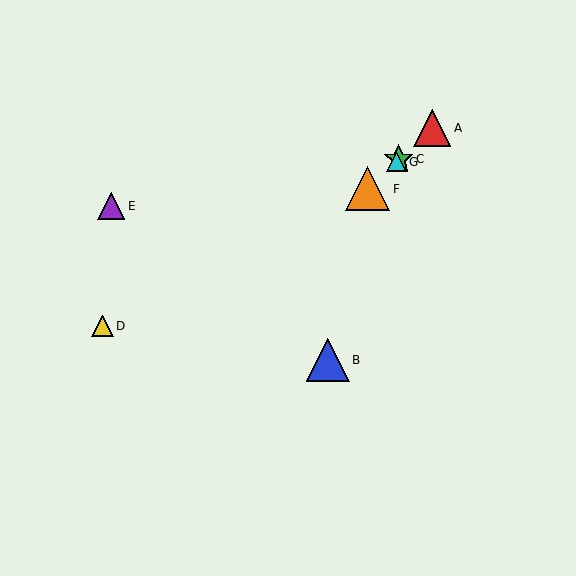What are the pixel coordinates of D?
Object D is at (103, 326).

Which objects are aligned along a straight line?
Objects A, C, F, G are aligned along a straight line.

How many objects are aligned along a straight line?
4 objects (A, C, F, G) are aligned along a straight line.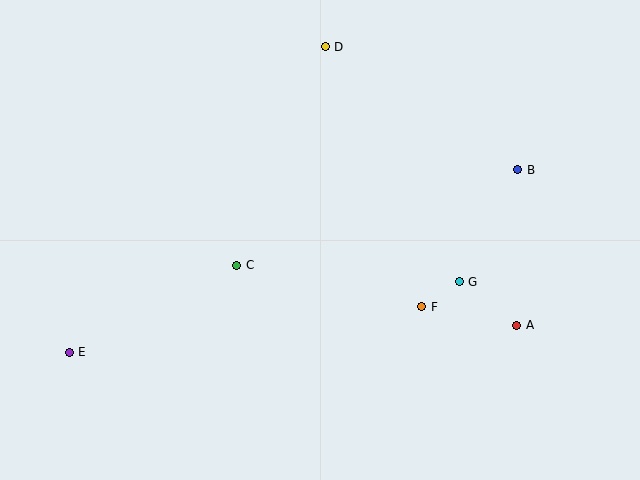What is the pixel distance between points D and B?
The distance between D and B is 228 pixels.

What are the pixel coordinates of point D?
Point D is at (325, 47).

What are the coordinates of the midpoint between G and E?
The midpoint between G and E is at (264, 317).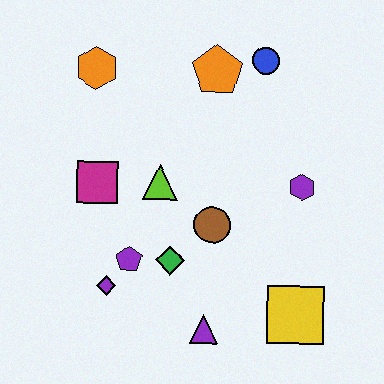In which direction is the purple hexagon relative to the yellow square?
The purple hexagon is above the yellow square.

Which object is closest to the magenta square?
The lime triangle is closest to the magenta square.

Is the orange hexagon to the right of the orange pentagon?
No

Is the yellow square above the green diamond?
No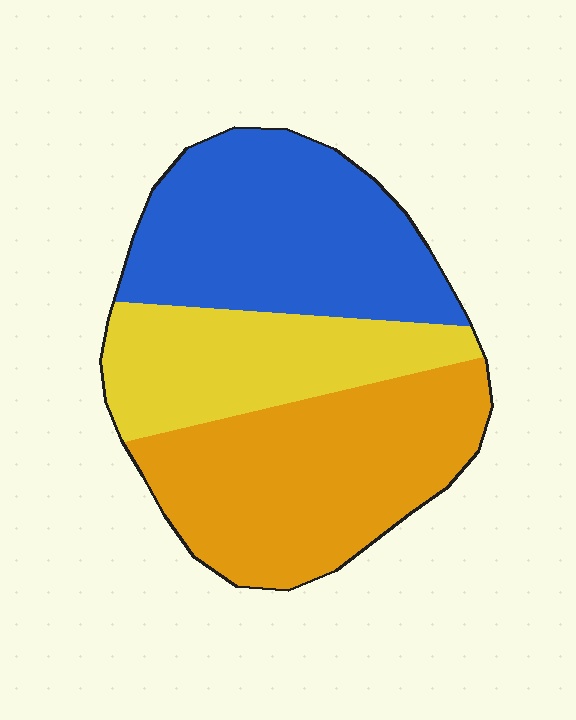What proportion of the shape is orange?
Orange covers about 40% of the shape.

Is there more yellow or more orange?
Orange.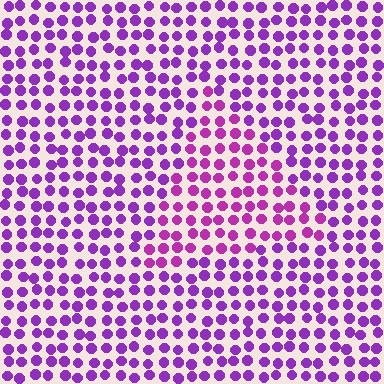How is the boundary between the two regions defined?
The boundary is defined purely by a slight shift in hue (about 24 degrees). Spacing, size, and orientation are identical on both sides.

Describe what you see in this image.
The image is filled with small purple elements in a uniform arrangement. A triangle-shaped region is visible where the elements are tinted to a slightly different hue, forming a subtle color boundary.